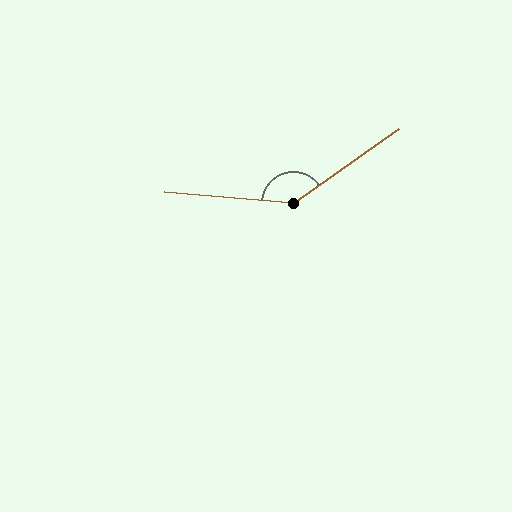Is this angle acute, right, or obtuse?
It is obtuse.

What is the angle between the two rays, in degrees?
Approximately 140 degrees.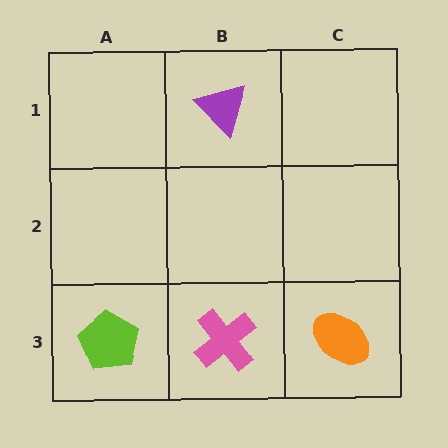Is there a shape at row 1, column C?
No, that cell is empty.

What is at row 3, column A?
A lime pentagon.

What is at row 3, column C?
An orange ellipse.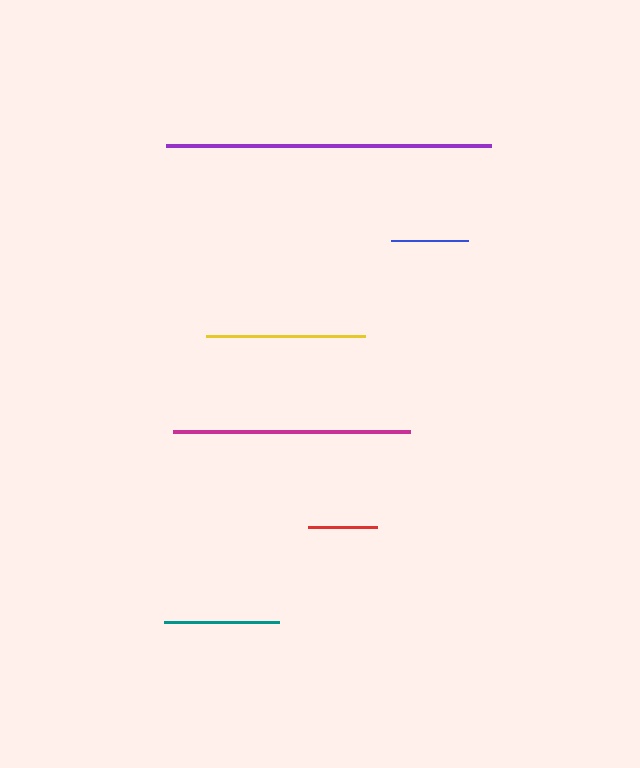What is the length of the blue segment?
The blue segment is approximately 78 pixels long.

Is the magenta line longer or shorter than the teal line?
The magenta line is longer than the teal line.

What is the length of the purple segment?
The purple segment is approximately 325 pixels long.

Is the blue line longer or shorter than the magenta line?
The magenta line is longer than the blue line.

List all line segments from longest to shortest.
From longest to shortest: purple, magenta, yellow, teal, blue, red.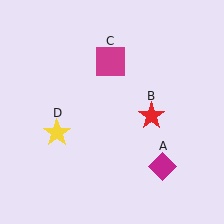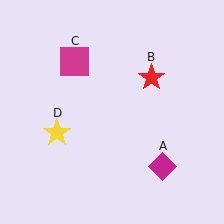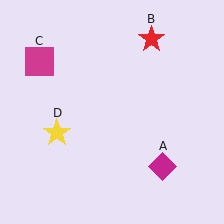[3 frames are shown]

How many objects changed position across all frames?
2 objects changed position: red star (object B), magenta square (object C).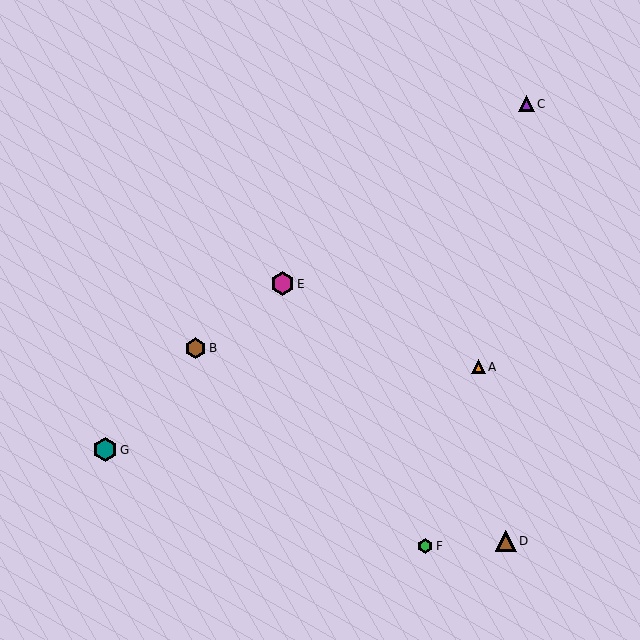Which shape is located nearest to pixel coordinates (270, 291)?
The magenta hexagon (labeled E) at (283, 284) is nearest to that location.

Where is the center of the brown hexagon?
The center of the brown hexagon is at (195, 348).